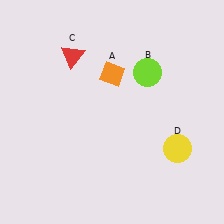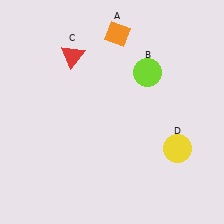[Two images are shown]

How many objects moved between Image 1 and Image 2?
1 object moved between the two images.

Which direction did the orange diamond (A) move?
The orange diamond (A) moved up.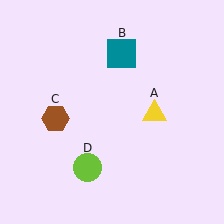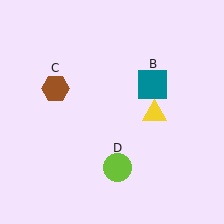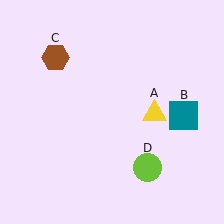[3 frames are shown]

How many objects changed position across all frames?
3 objects changed position: teal square (object B), brown hexagon (object C), lime circle (object D).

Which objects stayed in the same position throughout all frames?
Yellow triangle (object A) remained stationary.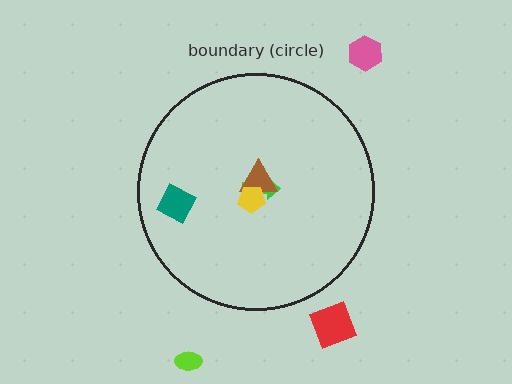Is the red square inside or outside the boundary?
Outside.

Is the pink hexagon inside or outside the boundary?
Outside.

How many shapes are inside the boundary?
4 inside, 3 outside.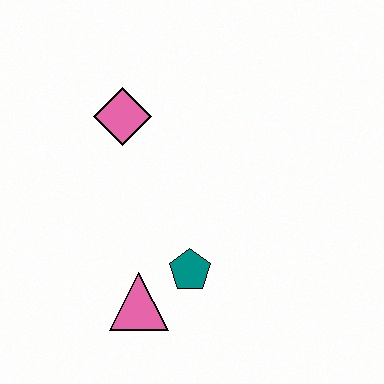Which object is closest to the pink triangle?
The teal pentagon is closest to the pink triangle.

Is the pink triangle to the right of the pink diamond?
Yes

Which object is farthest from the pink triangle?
The pink diamond is farthest from the pink triangle.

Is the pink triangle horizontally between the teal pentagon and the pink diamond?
Yes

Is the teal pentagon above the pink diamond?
No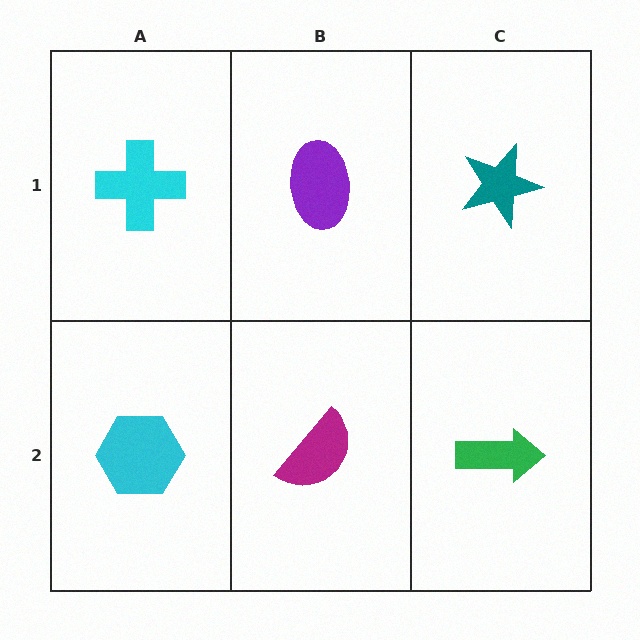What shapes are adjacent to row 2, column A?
A cyan cross (row 1, column A), a magenta semicircle (row 2, column B).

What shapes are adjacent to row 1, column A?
A cyan hexagon (row 2, column A), a purple ellipse (row 1, column B).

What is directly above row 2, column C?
A teal star.